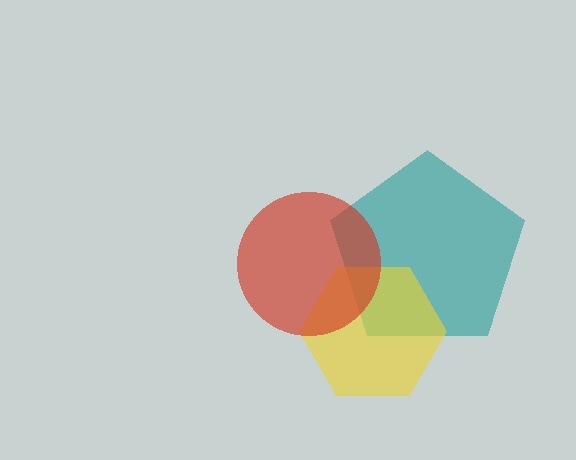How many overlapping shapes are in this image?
There are 3 overlapping shapes in the image.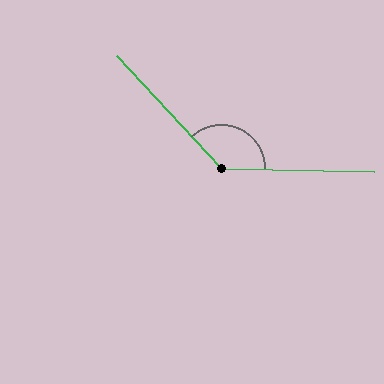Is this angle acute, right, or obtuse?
It is obtuse.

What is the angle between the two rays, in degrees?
Approximately 134 degrees.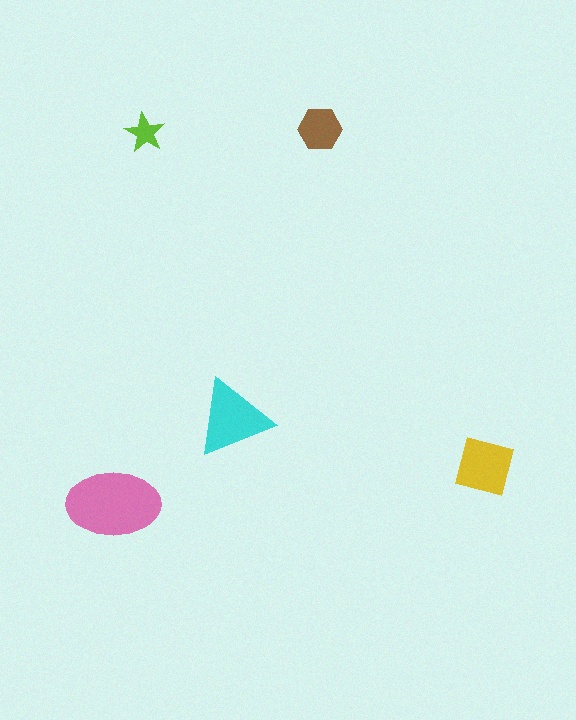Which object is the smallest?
The lime star.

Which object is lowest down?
The pink ellipse is bottommost.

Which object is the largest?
The pink ellipse.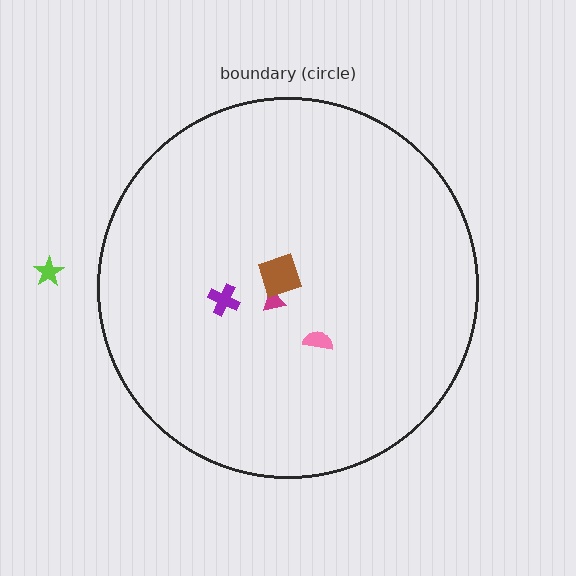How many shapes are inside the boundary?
4 inside, 1 outside.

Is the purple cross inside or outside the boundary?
Inside.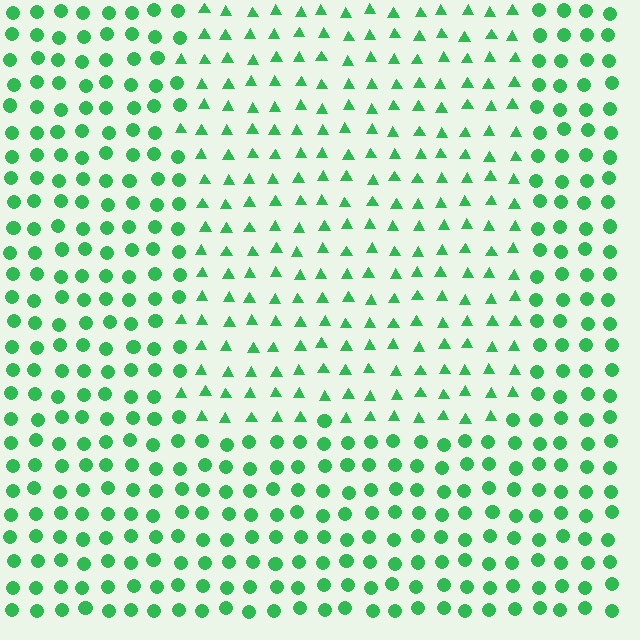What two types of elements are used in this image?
The image uses triangles inside the rectangle region and circles outside it.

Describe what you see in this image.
The image is filled with small green elements arranged in a uniform grid. A rectangle-shaped region contains triangles, while the surrounding area contains circles. The boundary is defined purely by the change in element shape.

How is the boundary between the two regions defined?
The boundary is defined by a change in element shape: triangles inside vs. circles outside. All elements share the same color and spacing.